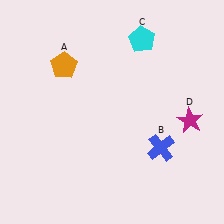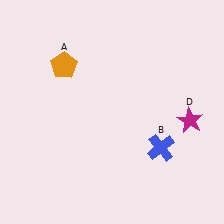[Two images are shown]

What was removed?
The cyan pentagon (C) was removed in Image 2.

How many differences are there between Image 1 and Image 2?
There is 1 difference between the two images.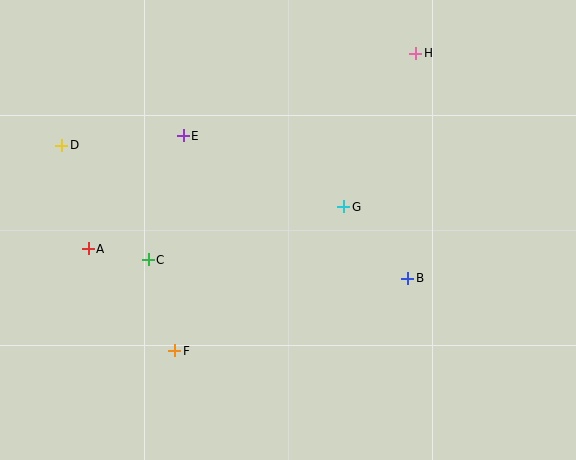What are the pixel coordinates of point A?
Point A is at (88, 249).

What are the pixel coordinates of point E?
Point E is at (183, 136).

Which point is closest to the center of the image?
Point G at (344, 207) is closest to the center.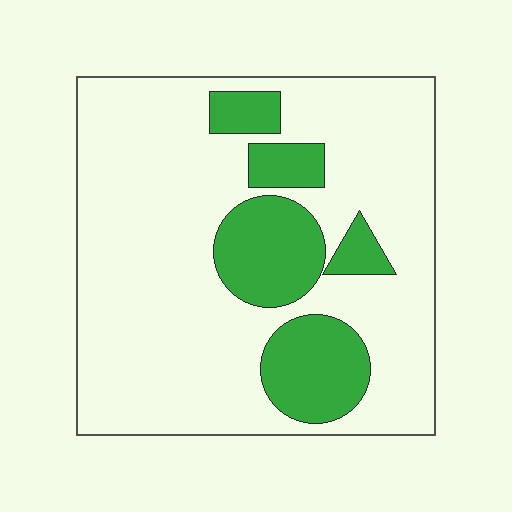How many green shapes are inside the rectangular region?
5.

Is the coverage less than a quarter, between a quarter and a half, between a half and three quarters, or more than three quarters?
Less than a quarter.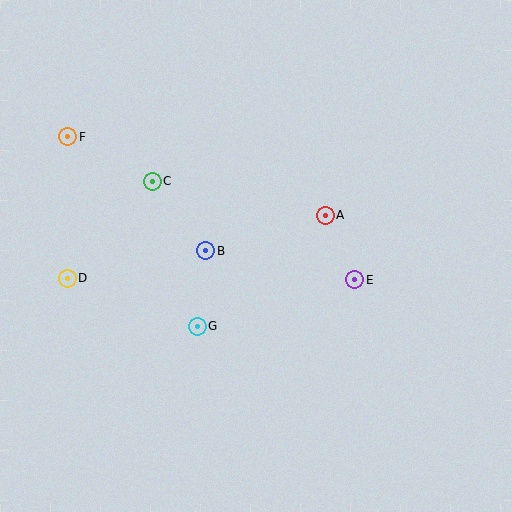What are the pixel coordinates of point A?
Point A is at (325, 215).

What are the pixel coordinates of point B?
Point B is at (206, 251).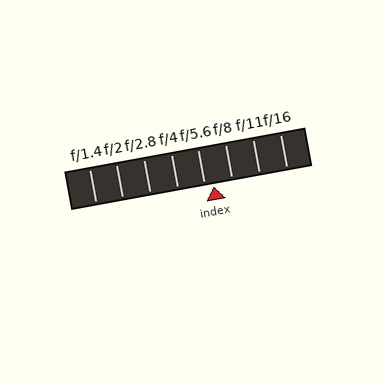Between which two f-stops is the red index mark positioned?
The index mark is between f/5.6 and f/8.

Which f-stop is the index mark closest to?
The index mark is closest to f/5.6.